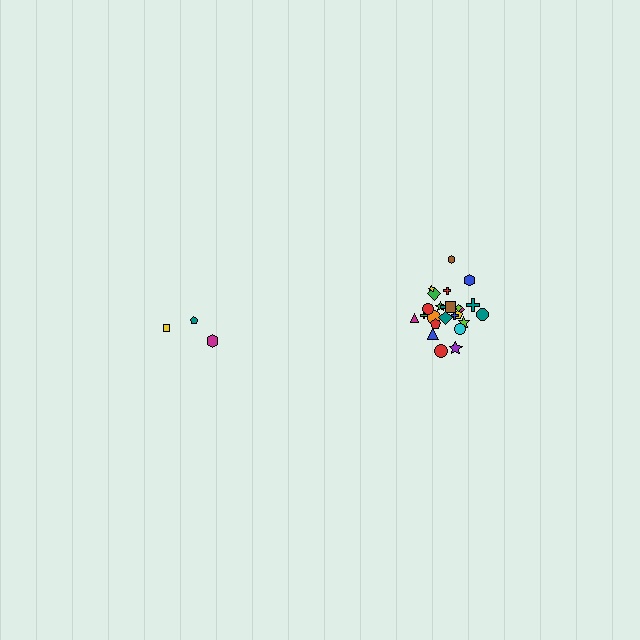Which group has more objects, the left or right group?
The right group.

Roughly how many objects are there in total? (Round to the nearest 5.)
Roughly 30 objects in total.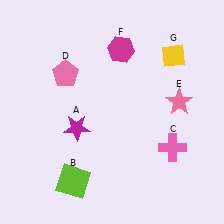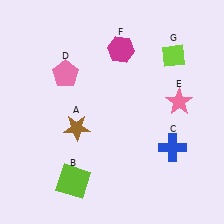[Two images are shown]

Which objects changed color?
A changed from magenta to brown. C changed from pink to blue. G changed from yellow to lime.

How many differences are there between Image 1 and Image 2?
There are 3 differences between the two images.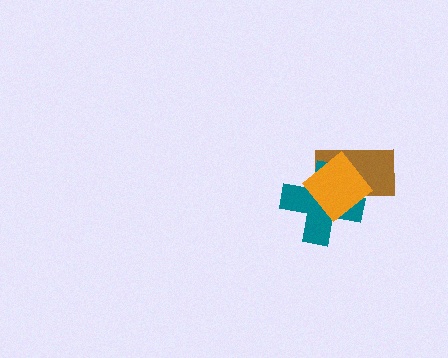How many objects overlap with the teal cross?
2 objects overlap with the teal cross.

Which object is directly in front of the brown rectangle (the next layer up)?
The teal cross is directly in front of the brown rectangle.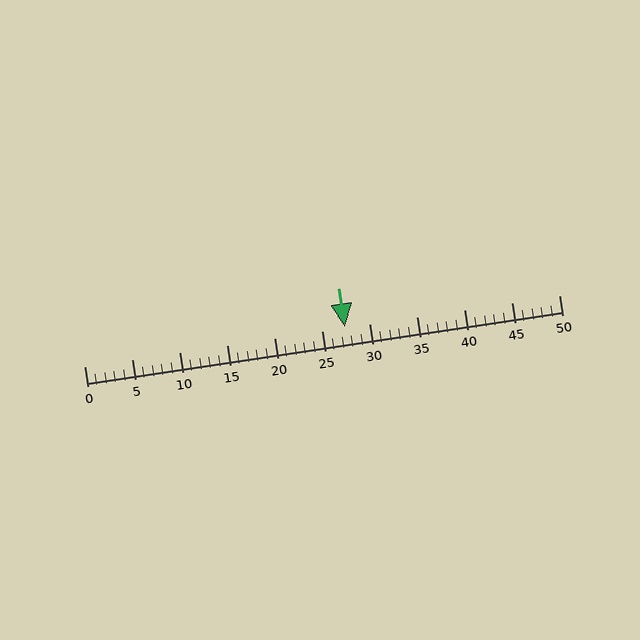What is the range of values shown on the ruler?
The ruler shows values from 0 to 50.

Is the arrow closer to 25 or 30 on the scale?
The arrow is closer to 25.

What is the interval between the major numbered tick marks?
The major tick marks are spaced 5 units apart.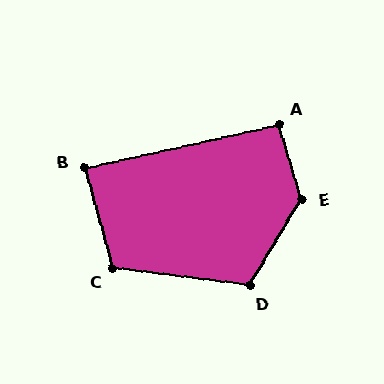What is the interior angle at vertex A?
Approximately 95 degrees (approximately right).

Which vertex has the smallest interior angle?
B, at approximately 87 degrees.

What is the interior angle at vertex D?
Approximately 114 degrees (obtuse).